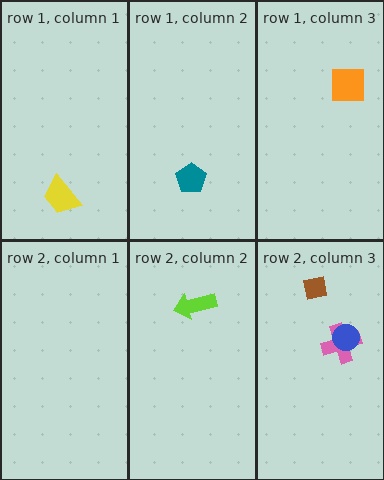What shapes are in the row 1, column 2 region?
The teal pentagon.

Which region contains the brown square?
The row 2, column 3 region.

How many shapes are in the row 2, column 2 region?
1.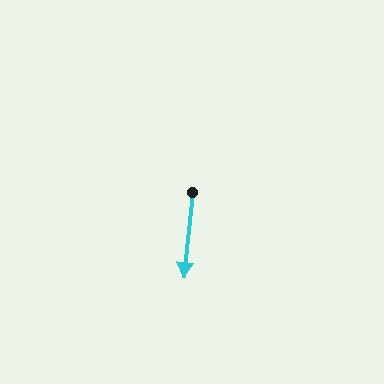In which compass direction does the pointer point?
South.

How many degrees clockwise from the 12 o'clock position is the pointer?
Approximately 186 degrees.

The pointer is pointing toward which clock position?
Roughly 6 o'clock.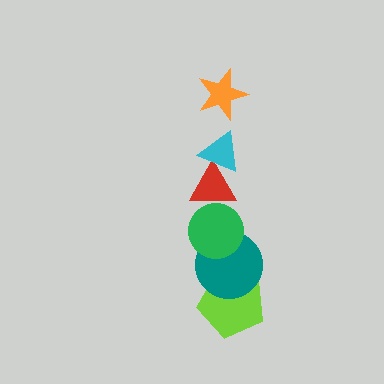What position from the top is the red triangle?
The red triangle is 3rd from the top.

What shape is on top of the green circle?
The red triangle is on top of the green circle.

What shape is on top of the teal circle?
The green circle is on top of the teal circle.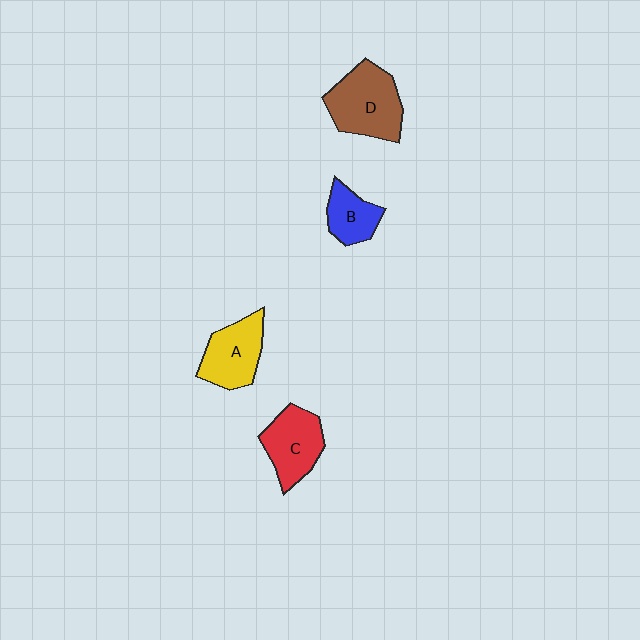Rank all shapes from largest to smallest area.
From largest to smallest: D (brown), C (red), A (yellow), B (blue).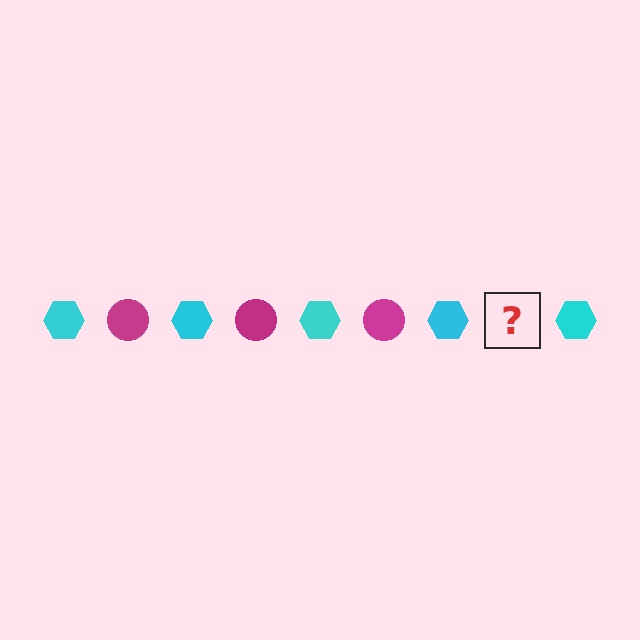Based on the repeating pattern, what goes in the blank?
The blank should be a magenta circle.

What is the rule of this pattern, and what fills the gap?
The rule is that the pattern alternates between cyan hexagon and magenta circle. The gap should be filled with a magenta circle.